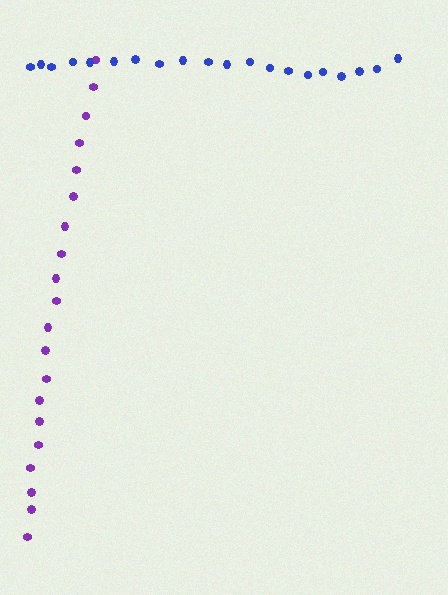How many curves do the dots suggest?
There are 2 distinct paths.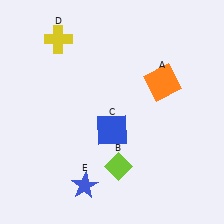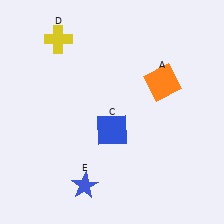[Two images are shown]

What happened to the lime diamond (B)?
The lime diamond (B) was removed in Image 2. It was in the bottom-right area of Image 1.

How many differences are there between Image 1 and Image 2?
There is 1 difference between the two images.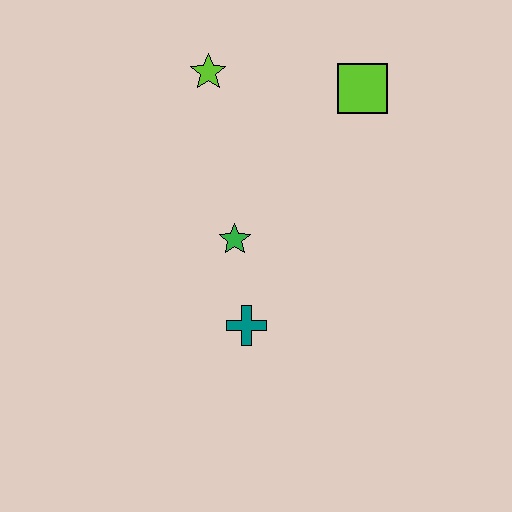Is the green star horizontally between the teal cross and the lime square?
No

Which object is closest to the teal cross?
The green star is closest to the teal cross.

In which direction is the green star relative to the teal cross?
The green star is above the teal cross.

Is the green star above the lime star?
No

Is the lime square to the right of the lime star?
Yes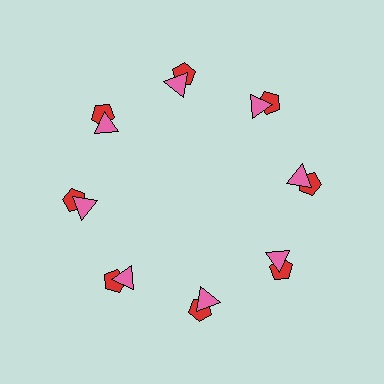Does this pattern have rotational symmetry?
Yes, this pattern has 8-fold rotational symmetry. It looks the same after rotating 45 degrees around the center.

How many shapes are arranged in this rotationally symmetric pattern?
There are 16 shapes, arranged in 8 groups of 2.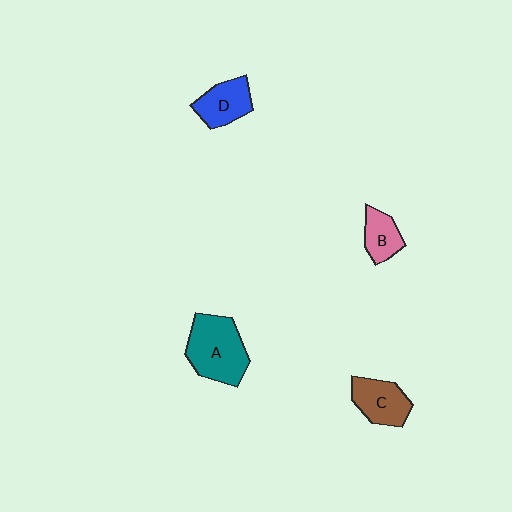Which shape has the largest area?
Shape A (teal).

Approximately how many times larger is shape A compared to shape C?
Approximately 1.5 times.